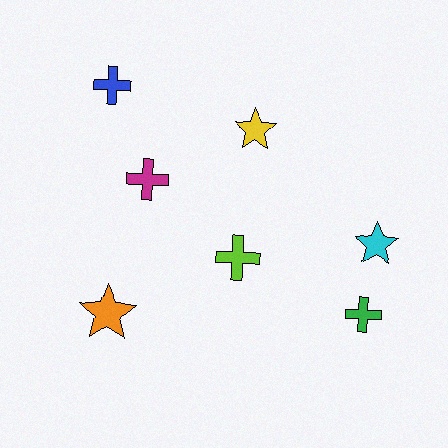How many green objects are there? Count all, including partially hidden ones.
There is 1 green object.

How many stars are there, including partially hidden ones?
There are 3 stars.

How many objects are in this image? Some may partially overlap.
There are 7 objects.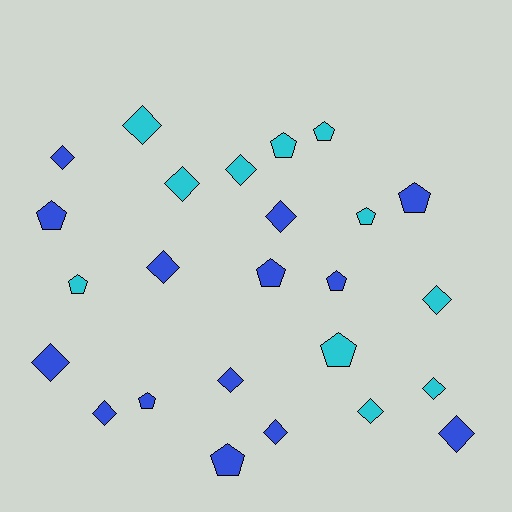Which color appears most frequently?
Blue, with 14 objects.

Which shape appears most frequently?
Diamond, with 14 objects.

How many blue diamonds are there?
There are 8 blue diamonds.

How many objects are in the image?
There are 25 objects.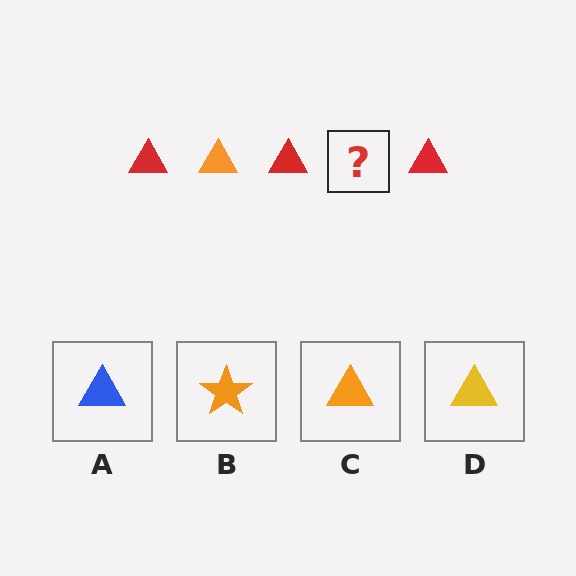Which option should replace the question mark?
Option C.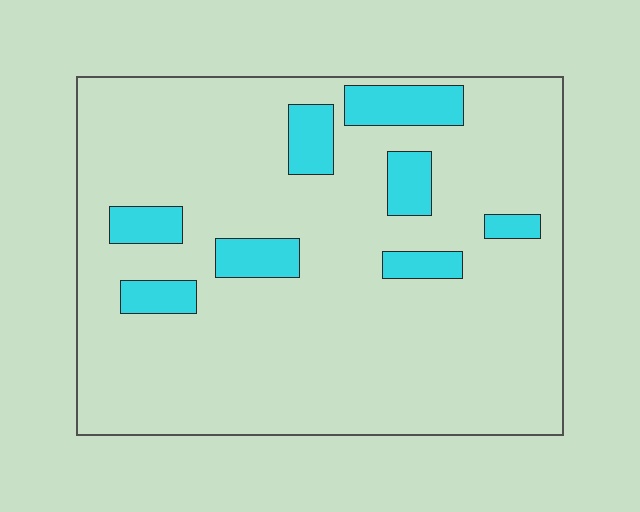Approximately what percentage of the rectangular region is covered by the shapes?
Approximately 15%.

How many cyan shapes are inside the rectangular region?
8.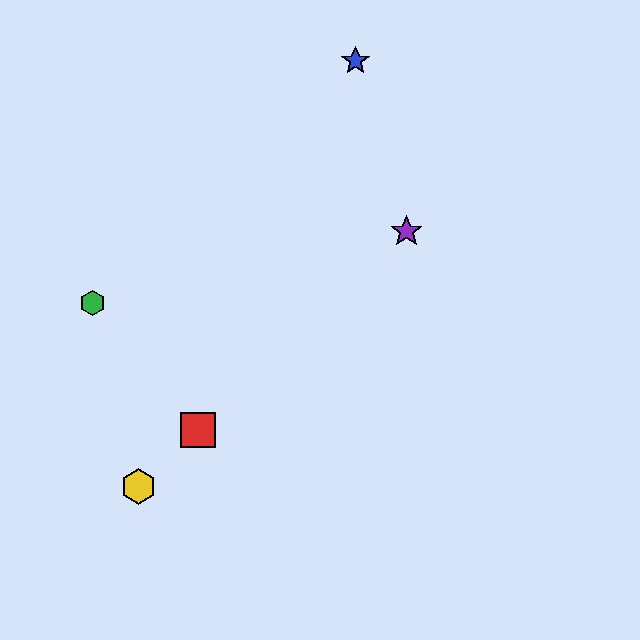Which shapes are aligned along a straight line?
The red square, the yellow hexagon, the purple star are aligned along a straight line.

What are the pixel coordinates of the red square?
The red square is at (198, 430).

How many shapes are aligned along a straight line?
3 shapes (the red square, the yellow hexagon, the purple star) are aligned along a straight line.